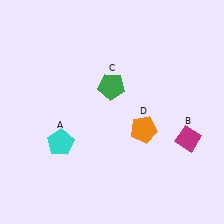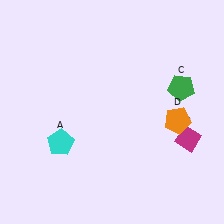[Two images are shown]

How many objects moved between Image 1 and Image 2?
2 objects moved between the two images.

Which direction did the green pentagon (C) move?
The green pentagon (C) moved right.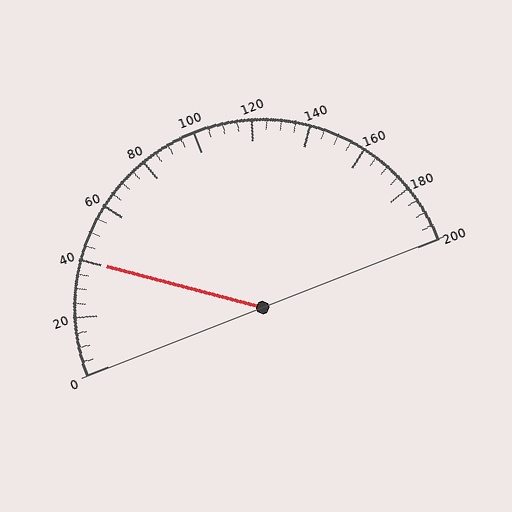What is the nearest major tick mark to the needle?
The nearest major tick mark is 40.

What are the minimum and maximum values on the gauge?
The gauge ranges from 0 to 200.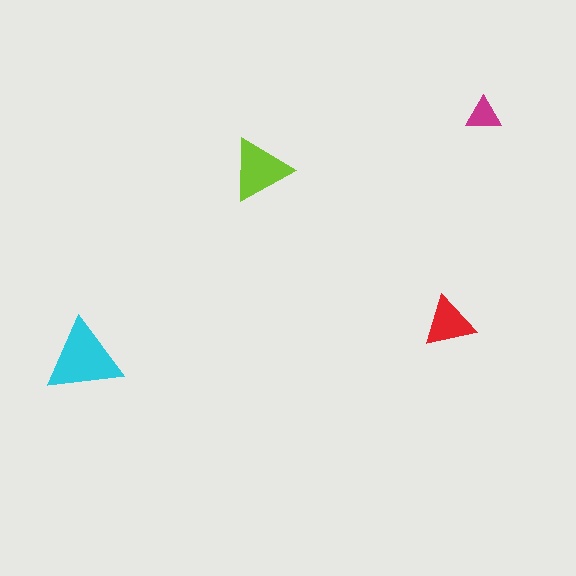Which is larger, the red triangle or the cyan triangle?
The cyan one.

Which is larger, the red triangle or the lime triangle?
The lime one.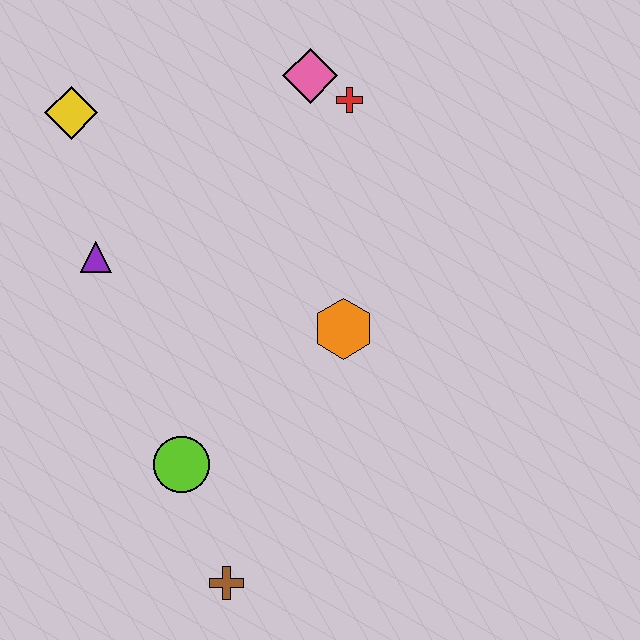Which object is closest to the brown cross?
The lime circle is closest to the brown cross.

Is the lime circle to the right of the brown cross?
No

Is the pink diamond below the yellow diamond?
No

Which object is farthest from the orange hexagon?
The yellow diamond is farthest from the orange hexagon.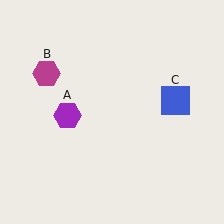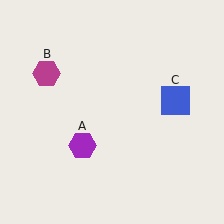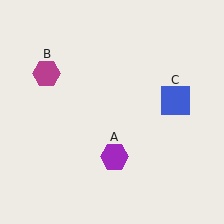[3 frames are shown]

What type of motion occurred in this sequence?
The purple hexagon (object A) rotated counterclockwise around the center of the scene.